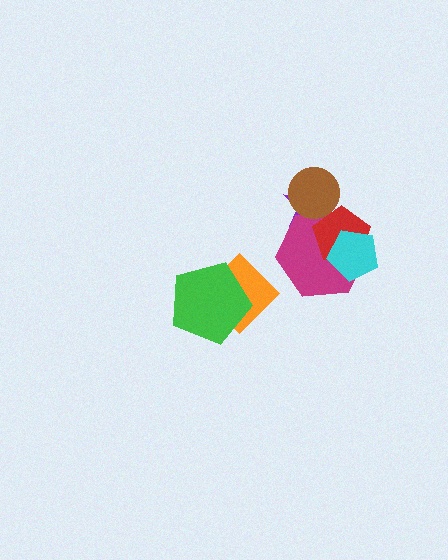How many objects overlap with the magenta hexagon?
4 objects overlap with the magenta hexagon.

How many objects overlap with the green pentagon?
1 object overlaps with the green pentagon.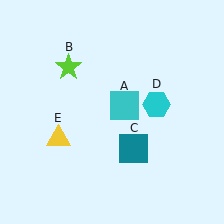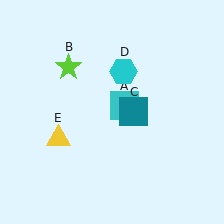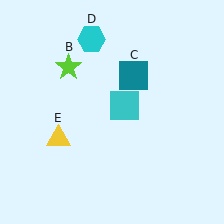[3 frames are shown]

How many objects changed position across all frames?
2 objects changed position: teal square (object C), cyan hexagon (object D).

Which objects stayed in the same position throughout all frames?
Cyan square (object A) and lime star (object B) and yellow triangle (object E) remained stationary.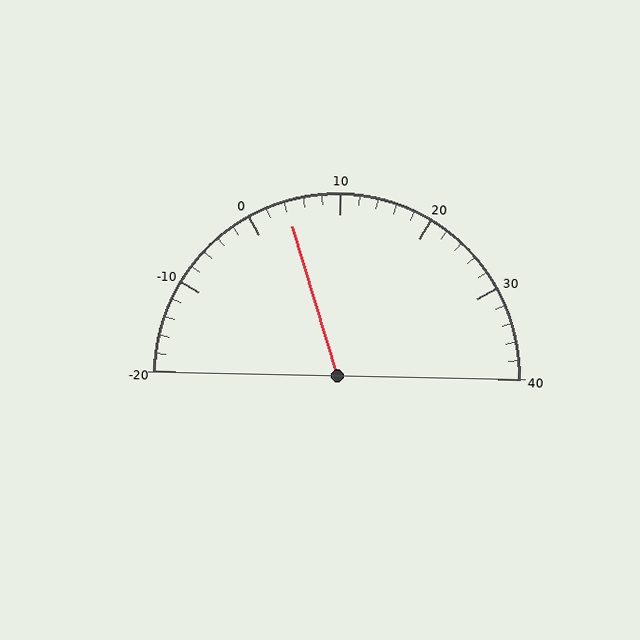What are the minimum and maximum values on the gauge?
The gauge ranges from -20 to 40.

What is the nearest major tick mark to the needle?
The nearest major tick mark is 0.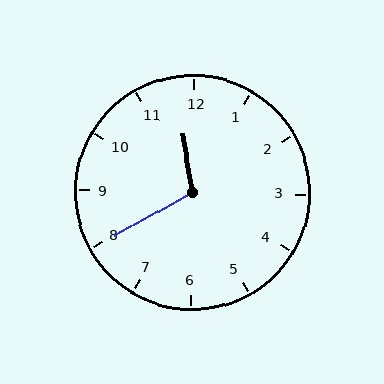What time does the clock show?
11:40.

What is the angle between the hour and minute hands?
Approximately 110 degrees.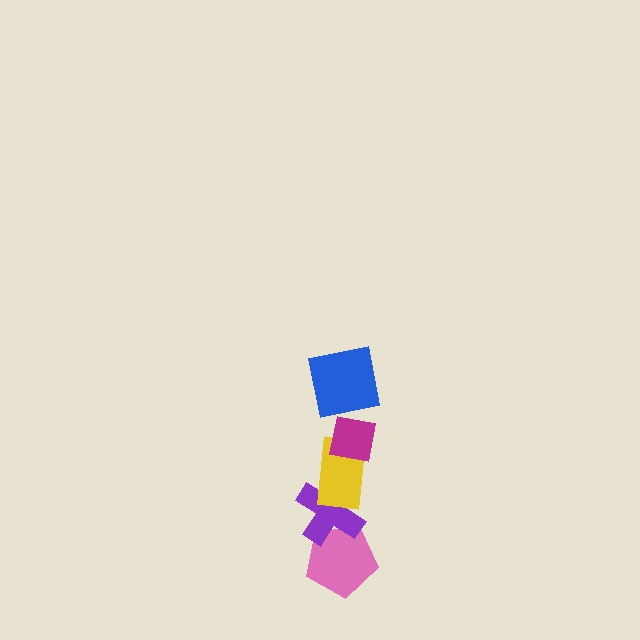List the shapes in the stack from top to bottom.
From top to bottom: the blue square, the magenta square, the yellow rectangle, the purple cross, the pink pentagon.